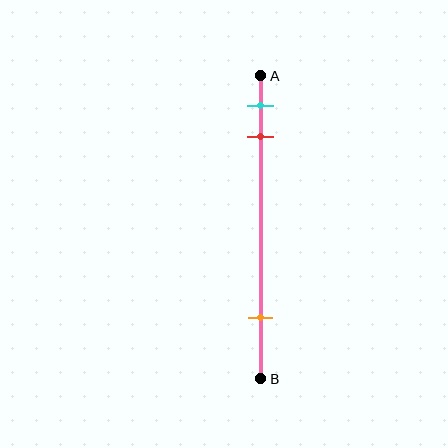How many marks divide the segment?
There are 3 marks dividing the segment.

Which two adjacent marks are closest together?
The cyan and red marks are the closest adjacent pair.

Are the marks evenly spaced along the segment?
No, the marks are not evenly spaced.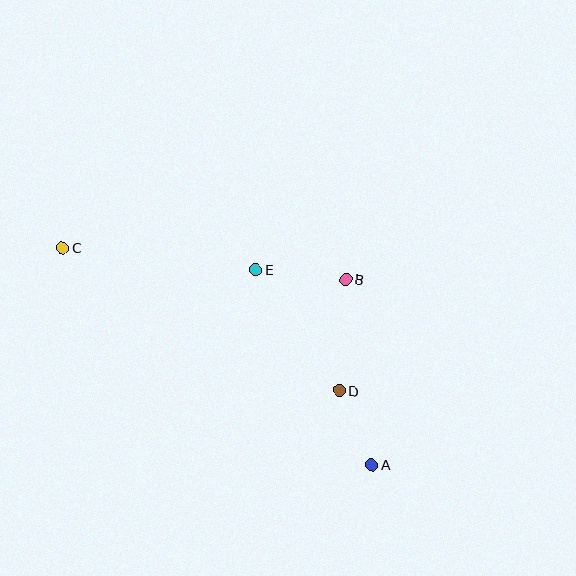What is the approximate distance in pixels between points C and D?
The distance between C and D is approximately 312 pixels.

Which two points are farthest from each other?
Points A and C are farthest from each other.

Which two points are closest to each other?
Points A and D are closest to each other.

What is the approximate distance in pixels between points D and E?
The distance between D and E is approximately 147 pixels.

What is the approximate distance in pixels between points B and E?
The distance between B and E is approximately 91 pixels.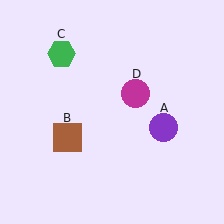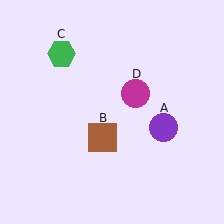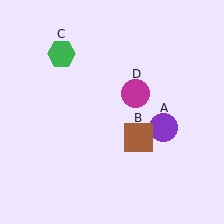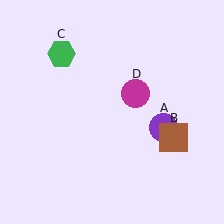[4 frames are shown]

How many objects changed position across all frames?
1 object changed position: brown square (object B).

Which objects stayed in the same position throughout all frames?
Purple circle (object A) and green hexagon (object C) and magenta circle (object D) remained stationary.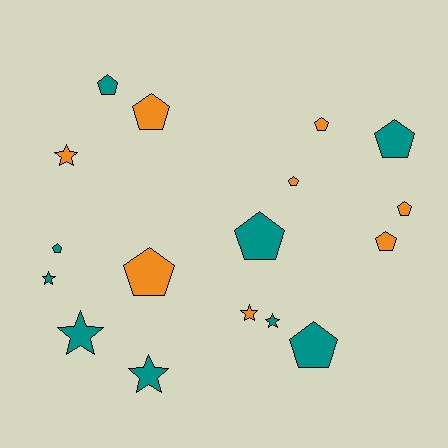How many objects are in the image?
There are 17 objects.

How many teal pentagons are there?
There are 5 teal pentagons.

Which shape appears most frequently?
Pentagon, with 11 objects.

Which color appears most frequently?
Teal, with 9 objects.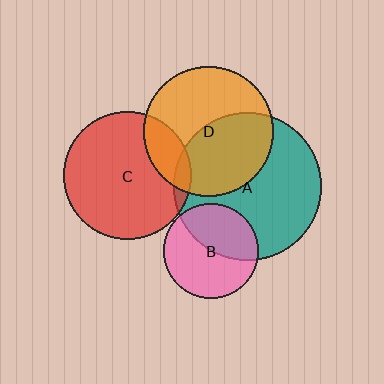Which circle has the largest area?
Circle A (teal).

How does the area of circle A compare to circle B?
Approximately 2.4 times.